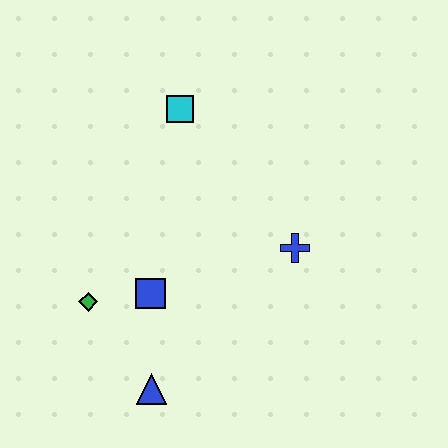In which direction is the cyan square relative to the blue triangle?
The cyan square is above the blue triangle.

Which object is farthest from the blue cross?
The green diamond is farthest from the blue cross.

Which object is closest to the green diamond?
The blue square is closest to the green diamond.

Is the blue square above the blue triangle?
Yes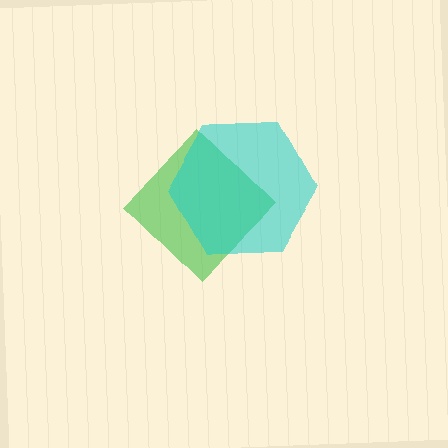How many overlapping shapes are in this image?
There are 2 overlapping shapes in the image.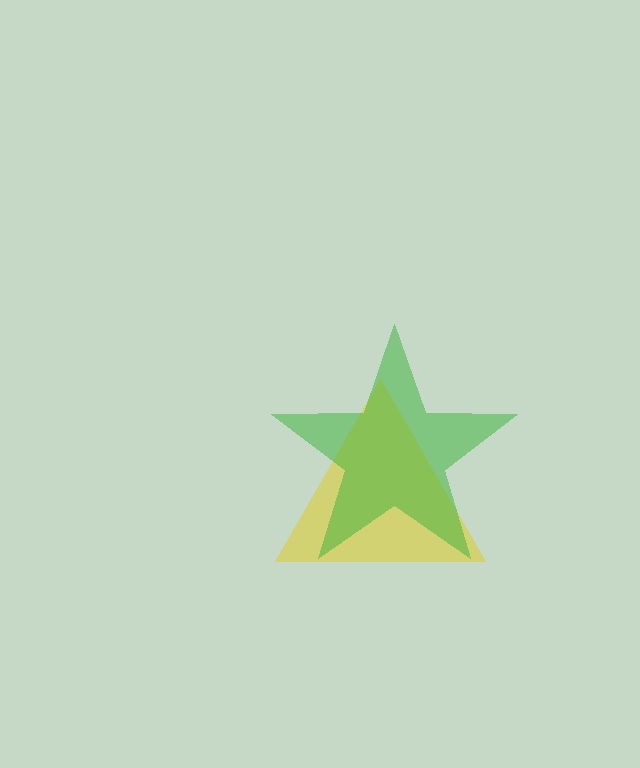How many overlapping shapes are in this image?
There are 2 overlapping shapes in the image.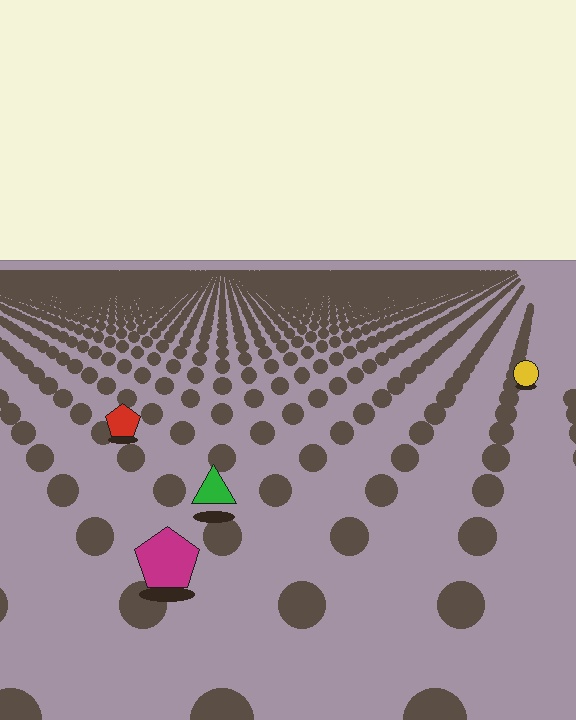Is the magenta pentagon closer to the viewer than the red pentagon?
Yes. The magenta pentagon is closer — you can tell from the texture gradient: the ground texture is coarser near it.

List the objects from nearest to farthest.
From nearest to farthest: the magenta pentagon, the green triangle, the red pentagon, the yellow circle.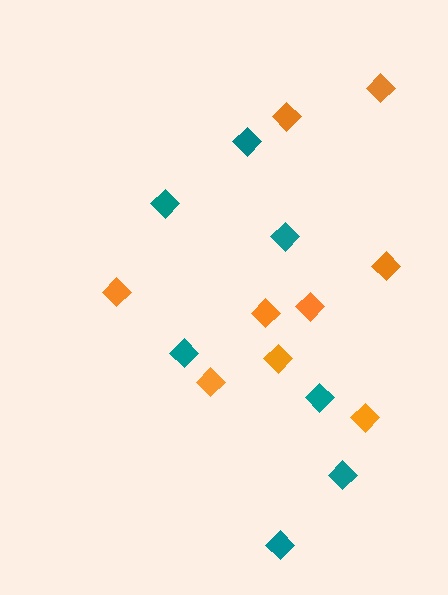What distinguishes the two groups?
There are 2 groups: one group of orange diamonds (9) and one group of teal diamonds (7).